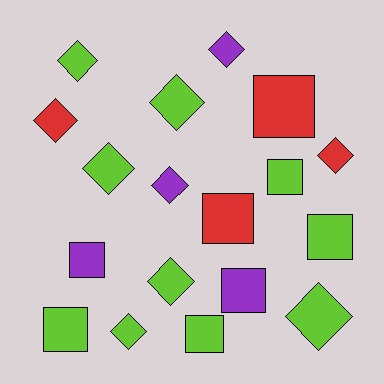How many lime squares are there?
There are 4 lime squares.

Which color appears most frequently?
Lime, with 10 objects.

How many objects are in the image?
There are 18 objects.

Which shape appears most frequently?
Diamond, with 10 objects.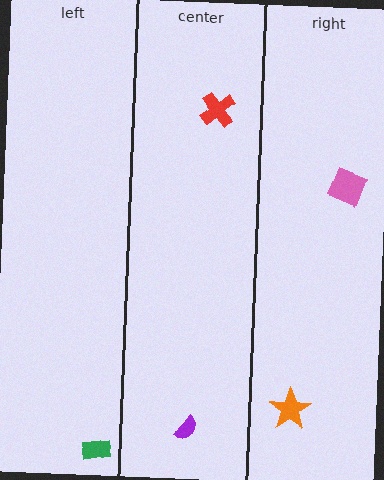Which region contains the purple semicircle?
The center region.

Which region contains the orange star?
The right region.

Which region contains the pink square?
The right region.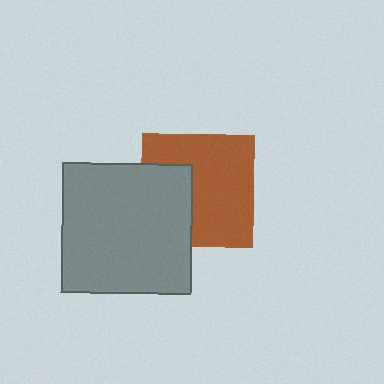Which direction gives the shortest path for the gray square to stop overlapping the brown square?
Moving left gives the shortest separation.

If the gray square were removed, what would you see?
You would see the complete brown square.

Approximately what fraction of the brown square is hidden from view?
Roughly 34% of the brown square is hidden behind the gray square.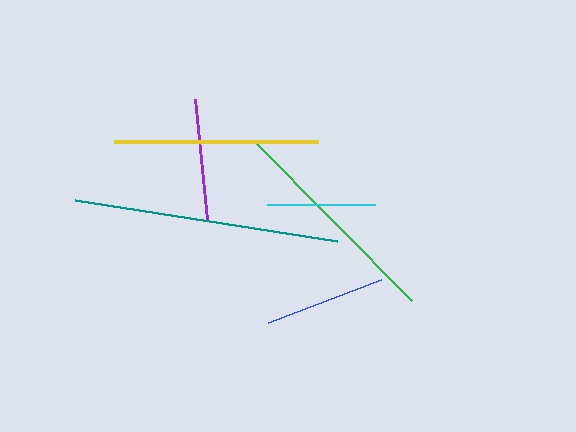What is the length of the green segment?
The green segment is approximately 225 pixels long.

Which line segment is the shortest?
The cyan line is the shortest at approximately 108 pixels.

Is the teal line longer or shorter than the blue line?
The teal line is longer than the blue line.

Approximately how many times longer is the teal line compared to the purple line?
The teal line is approximately 2.2 times the length of the purple line.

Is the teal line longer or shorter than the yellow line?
The teal line is longer than the yellow line.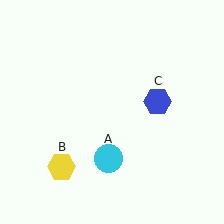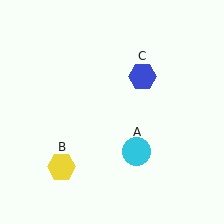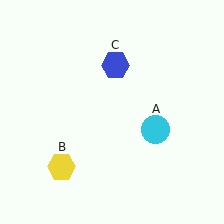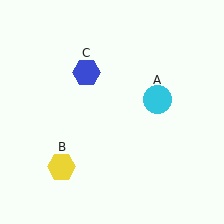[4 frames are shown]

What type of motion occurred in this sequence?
The cyan circle (object A), blue hexagon (object C) rotated counterclockwise around the center of the scene.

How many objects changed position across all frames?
2 objects changed position: cyan circle (object A), blue hexagon (object C).